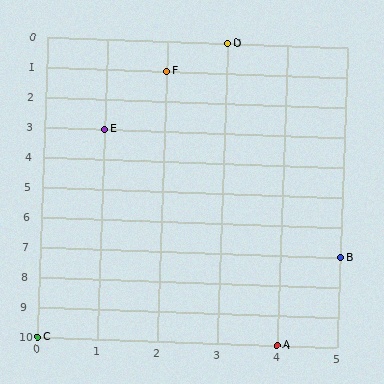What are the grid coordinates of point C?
Point C is at grid coordinates (0, 10).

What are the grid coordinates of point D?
Point D is at grid coordinates (3, 0).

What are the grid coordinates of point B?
Point B is at grid coordinates (5, 7).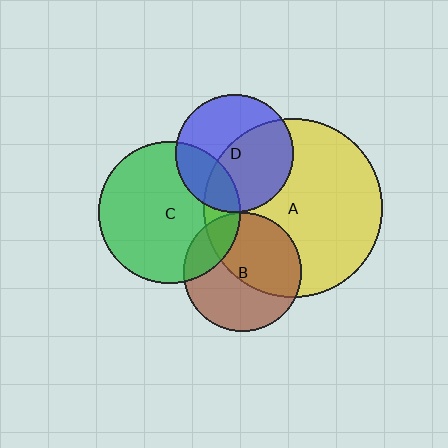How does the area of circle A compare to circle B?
Approximately 2.3 times.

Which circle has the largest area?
Circle A (yellow).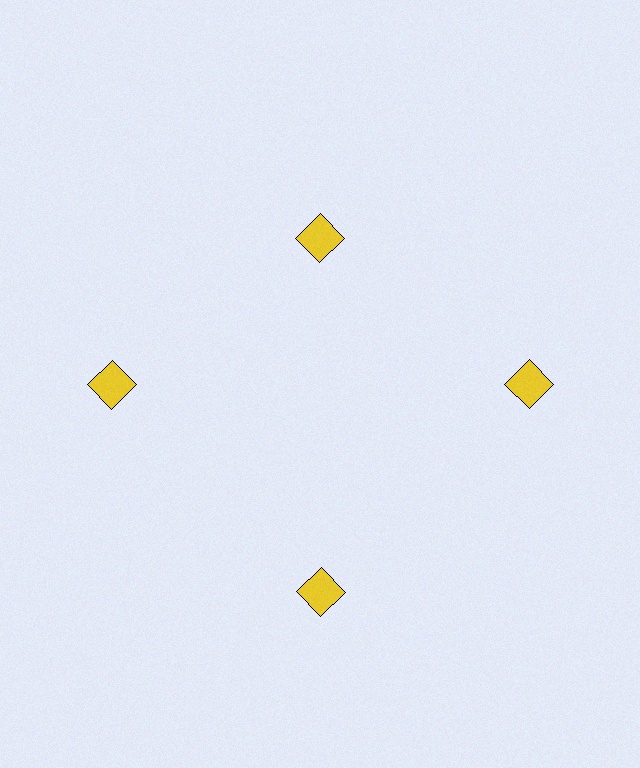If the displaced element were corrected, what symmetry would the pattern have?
It would have 4-fold rotational symmetry — the pattern would map onto itself every 90 degrees.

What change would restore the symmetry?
The symmetry would be restored by moving it outward, back onto the ring so that all 4 squares sit at equal angles and equal distance from the center.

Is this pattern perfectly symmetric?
No. The 4 yellow squares are arranged in a ring, but one element near the 12 o'clock position is pulled inward toward the center, breaking the 4-fold rotational symmetry.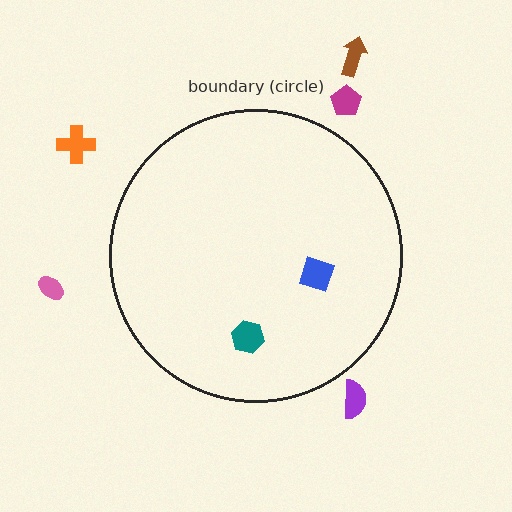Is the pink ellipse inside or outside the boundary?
Outside.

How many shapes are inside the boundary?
2 inside, 5 outside.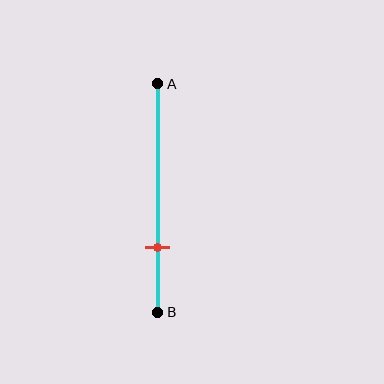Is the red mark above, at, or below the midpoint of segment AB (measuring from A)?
The red mark is below the midpoint of segment AB.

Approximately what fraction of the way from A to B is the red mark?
The red mark is approximately 70% of the way from A to B.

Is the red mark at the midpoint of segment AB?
No, the mark is at about 70% from A, not at the 50% midpoint.